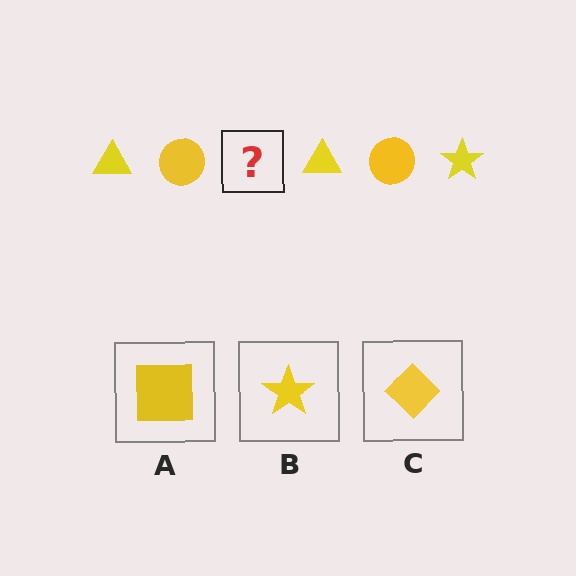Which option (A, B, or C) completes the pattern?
B.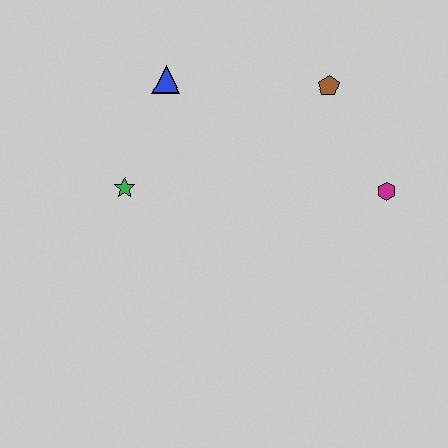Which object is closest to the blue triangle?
The green star is closest to the blue triangle.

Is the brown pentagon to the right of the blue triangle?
Yes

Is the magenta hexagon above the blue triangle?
No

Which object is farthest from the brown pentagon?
The green star is farthest from the brown pentagon.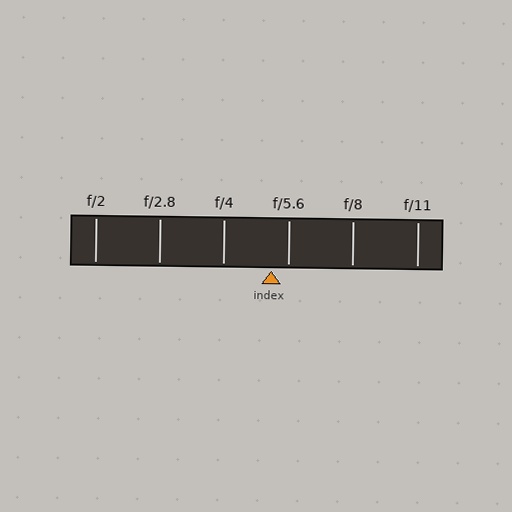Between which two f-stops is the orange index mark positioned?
The index mark is between f/4 and f/5.6.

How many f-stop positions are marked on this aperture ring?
There are 6 f-stop positions marked.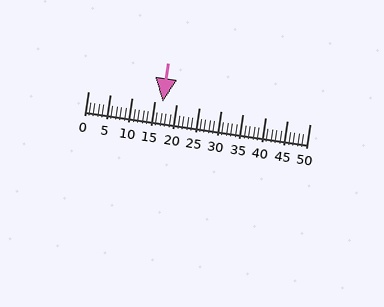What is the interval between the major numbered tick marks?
The major tick marks are spaced 5 units apart.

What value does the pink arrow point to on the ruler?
The pink arrow points to approximately 17.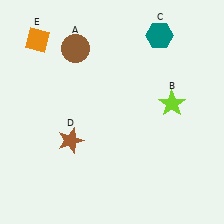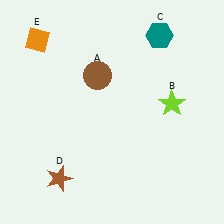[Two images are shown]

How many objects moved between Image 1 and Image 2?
2 objects moved between the two images.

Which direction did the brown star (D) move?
The brown star (D) moved down.